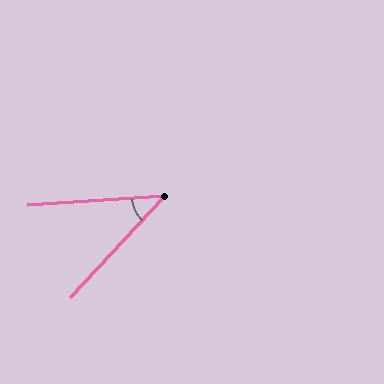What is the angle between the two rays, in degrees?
Approximately 43 degrees.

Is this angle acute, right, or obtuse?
It is acute.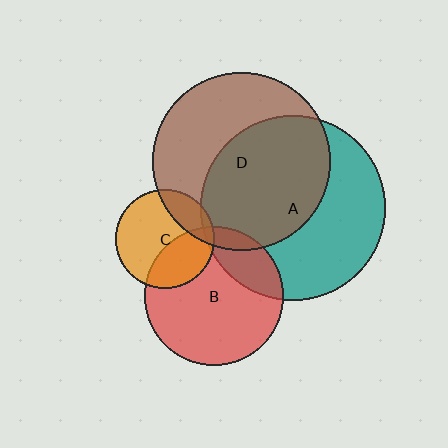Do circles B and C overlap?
Yes.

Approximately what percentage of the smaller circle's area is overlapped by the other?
Approximately 35%.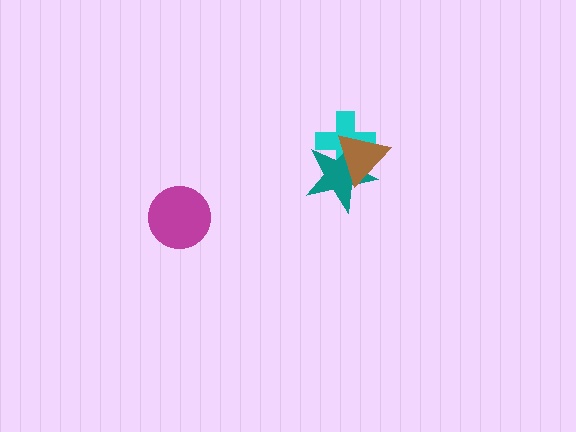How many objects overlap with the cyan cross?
2 objects overlap with the cyan cross.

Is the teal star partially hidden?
Yes, it is partially covered by another shape.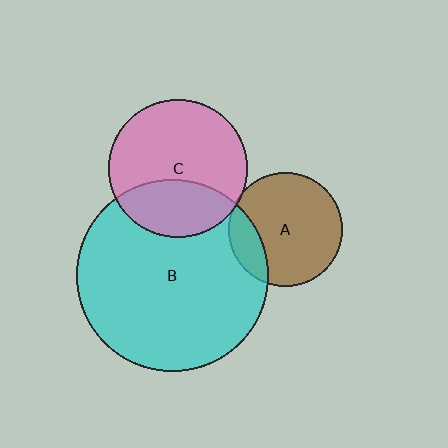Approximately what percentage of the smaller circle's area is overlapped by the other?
Approximately 35%.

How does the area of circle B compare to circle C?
Approximately 1.9 times.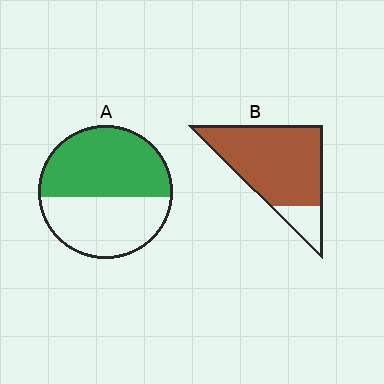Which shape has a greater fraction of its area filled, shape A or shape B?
Shape B.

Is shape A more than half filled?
Yes.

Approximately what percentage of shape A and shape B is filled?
A is approximately 55% and B is approximately 85%.